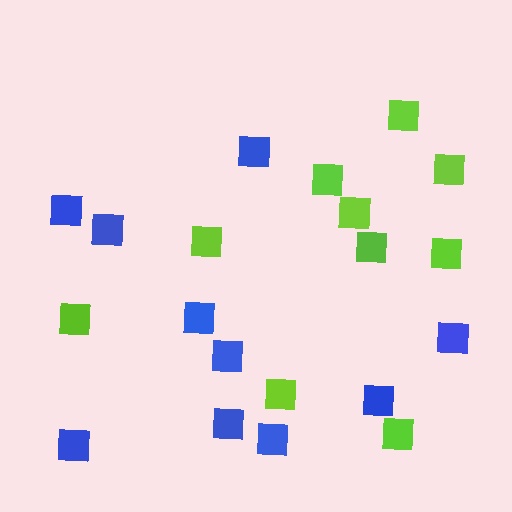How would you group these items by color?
There are 2 groups: one group of blue squares (10) and one group of lime squares (10).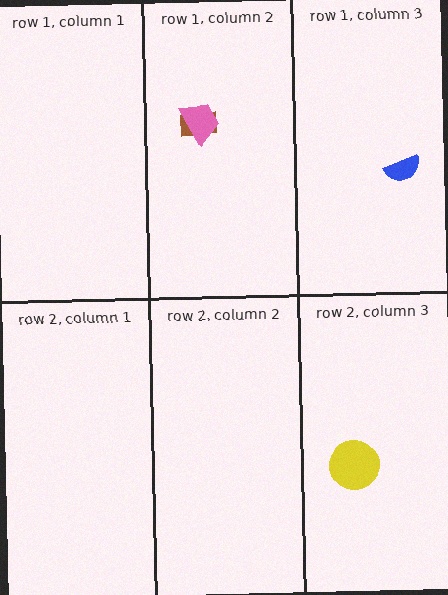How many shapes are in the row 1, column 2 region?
2.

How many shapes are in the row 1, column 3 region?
1.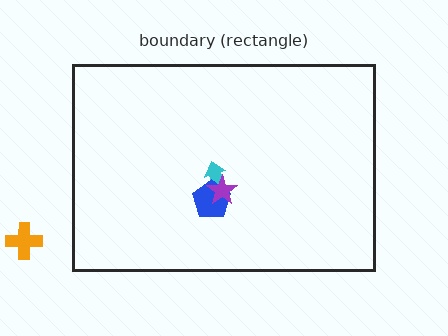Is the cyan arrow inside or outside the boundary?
Inside.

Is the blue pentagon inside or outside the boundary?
Inside.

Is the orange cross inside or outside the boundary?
Outside.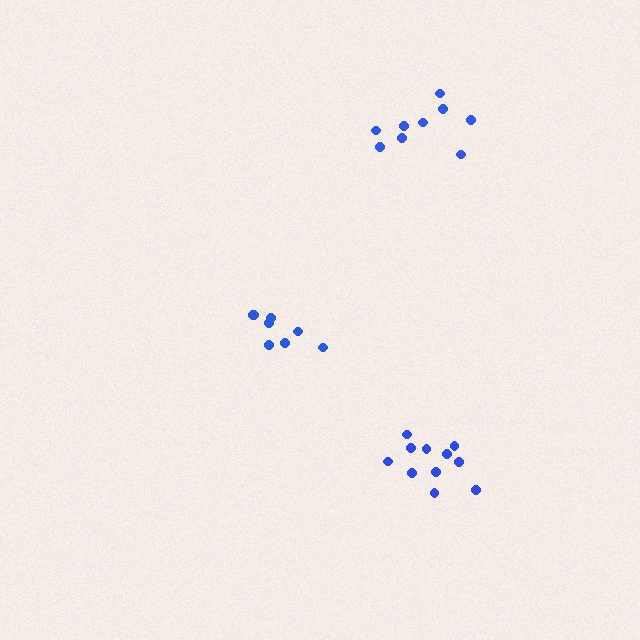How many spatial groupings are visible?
There are 3 spatial groupings.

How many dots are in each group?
Group 1: 8 dots, Group 2: 9 dots, Group 3: 11 dots (28 total).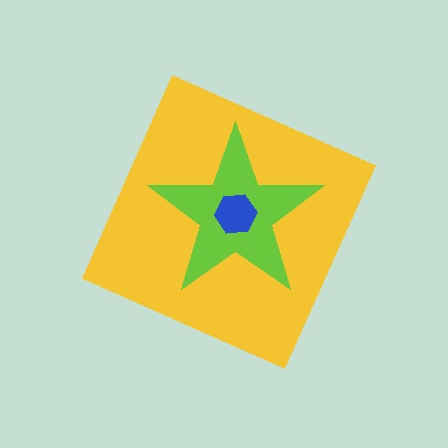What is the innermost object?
The blue hexagon.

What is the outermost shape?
The yellow diamond.